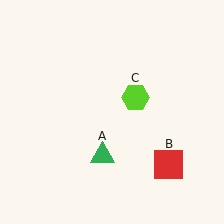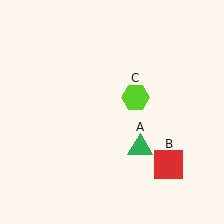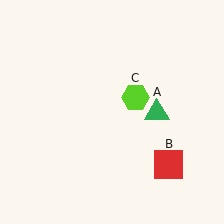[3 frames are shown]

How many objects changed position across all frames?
1 object changed position: green triangle (object A).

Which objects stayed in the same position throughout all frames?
Red square (object B) and lime hexagon (object C) remained stationary.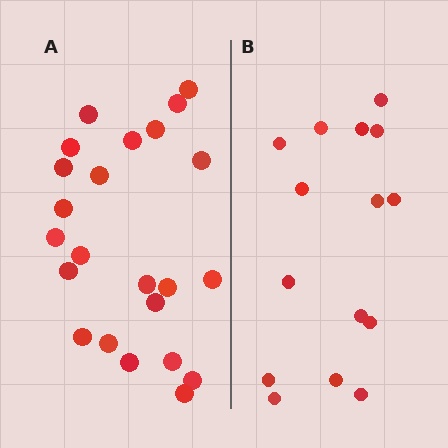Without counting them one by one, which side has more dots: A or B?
Region A (the left region) has more dots.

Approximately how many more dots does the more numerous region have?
Region A has roughly 8 or so more dots than region B.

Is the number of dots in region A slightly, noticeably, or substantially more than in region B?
Region A has substantially more. The ratio is roughly 1.5 to 1.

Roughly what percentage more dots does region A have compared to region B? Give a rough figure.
About 55% more.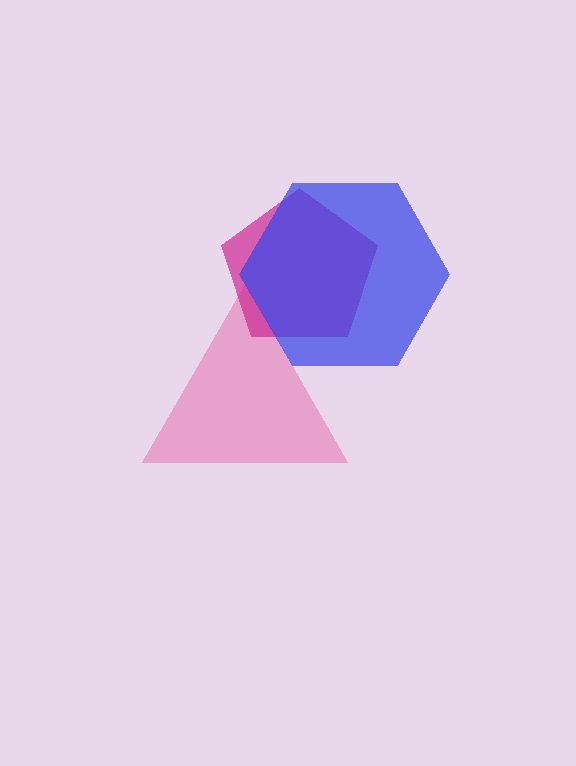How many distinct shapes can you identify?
There are 3 distinct shapes: a pink triangle, a magenta pentagon, a blue hexagon.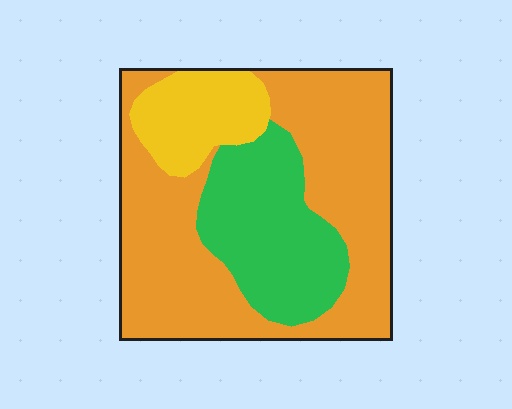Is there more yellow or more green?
Green.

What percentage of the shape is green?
Green takes up about one quarter (1/4) of the shape.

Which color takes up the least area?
Yellow, at roughly 15%.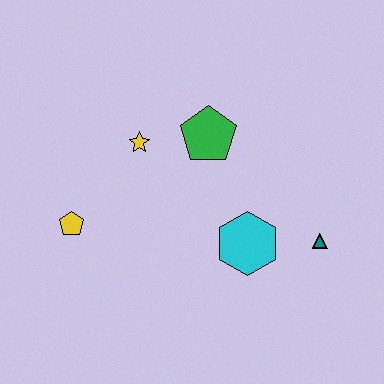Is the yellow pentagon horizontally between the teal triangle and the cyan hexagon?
No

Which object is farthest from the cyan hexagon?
The yellow pentagon is farthest from the cyan hexagon.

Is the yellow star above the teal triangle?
Yes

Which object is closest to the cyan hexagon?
The teal triangle is closest to the cyan hexagon.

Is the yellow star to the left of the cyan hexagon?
Yes